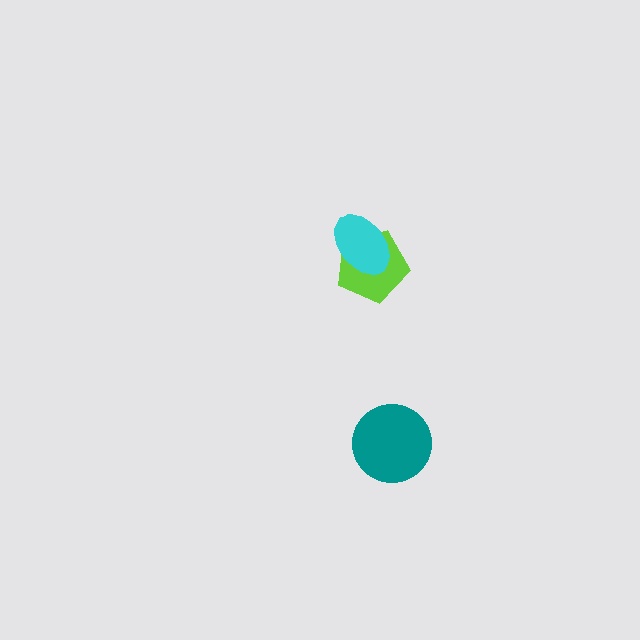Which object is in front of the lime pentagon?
The cyan ellipse is in front of the lime pentagon.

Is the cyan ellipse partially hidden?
No, no other shape covers it.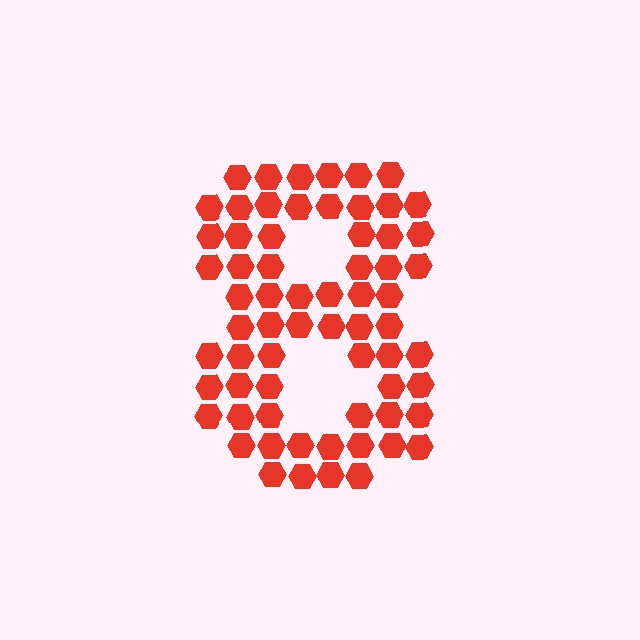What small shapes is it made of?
It is made of small hexagons.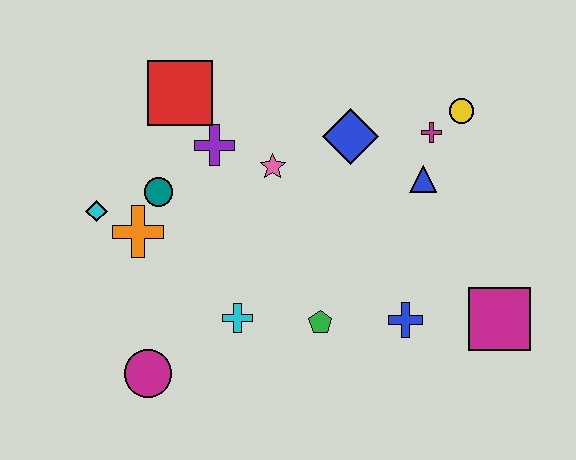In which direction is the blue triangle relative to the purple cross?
The blue triangle is to the right of the purple cross.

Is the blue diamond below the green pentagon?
No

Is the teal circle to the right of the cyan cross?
No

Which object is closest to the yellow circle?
The magenta cross is closest to the yellow circle.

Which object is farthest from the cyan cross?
The yellow circle is farthest from the cyan cross.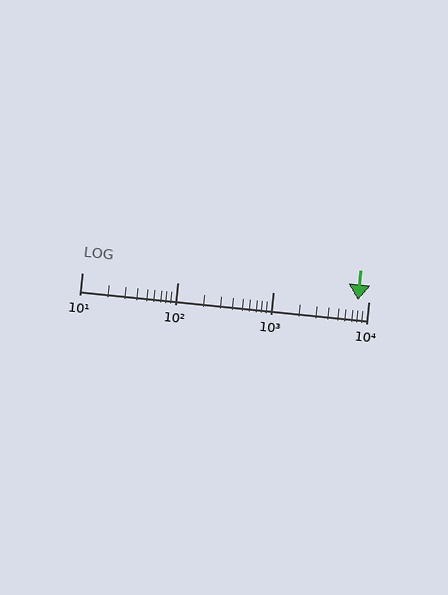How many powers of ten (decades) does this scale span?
The scale spans 3 decades, from 10 to 10000.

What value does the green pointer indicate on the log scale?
The pointer indicates approximately 7800.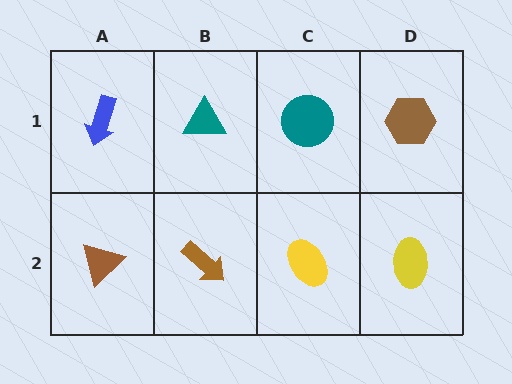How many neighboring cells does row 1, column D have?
2.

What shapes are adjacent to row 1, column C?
A yellow ellipse (row 2, column C), a teal triangle (row 1, column B), a brown hexagon (row 1, column D).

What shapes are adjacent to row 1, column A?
A brown triangle (row 2, column A), a teal triangle (row 1, column B).